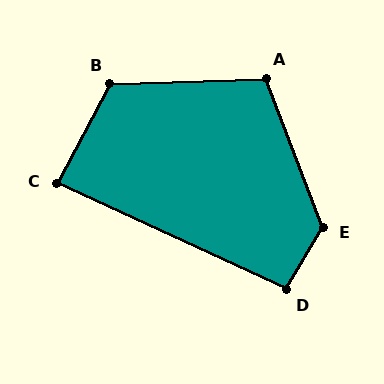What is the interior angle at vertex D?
Approximately 96 degrees (obtuse).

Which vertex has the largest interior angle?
E, at approximately 129 degrees.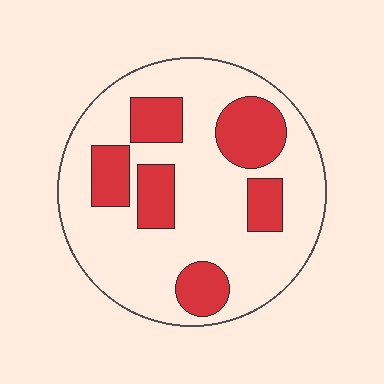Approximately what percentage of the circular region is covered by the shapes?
Approximately 30%.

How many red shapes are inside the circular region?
6.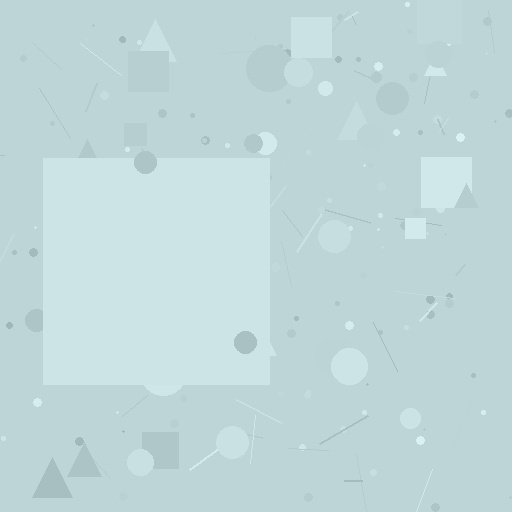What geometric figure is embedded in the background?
A square is embedded in the background.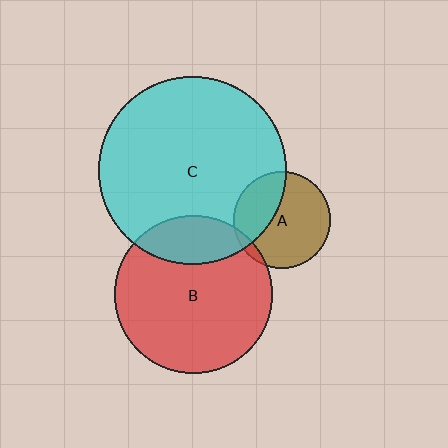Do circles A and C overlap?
Yes.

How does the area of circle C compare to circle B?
Approximately 1.4 times.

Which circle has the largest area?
Circle C (cyan).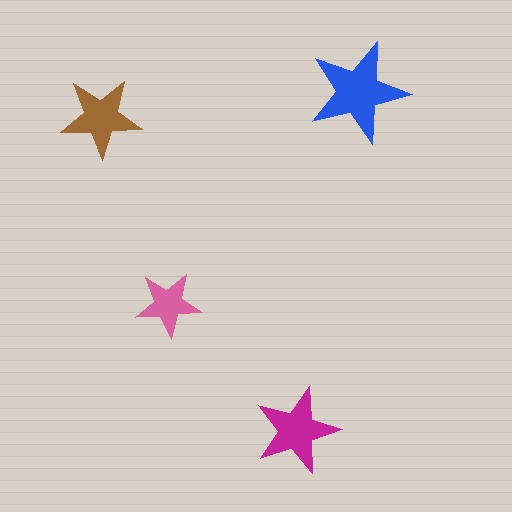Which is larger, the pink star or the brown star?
The brown one.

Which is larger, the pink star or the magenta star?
The magenta one.